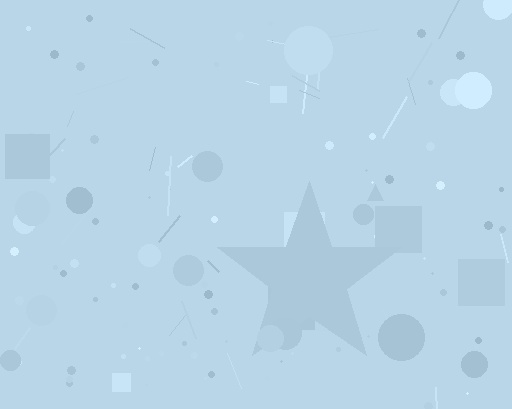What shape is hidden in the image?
A star is hidden in the image.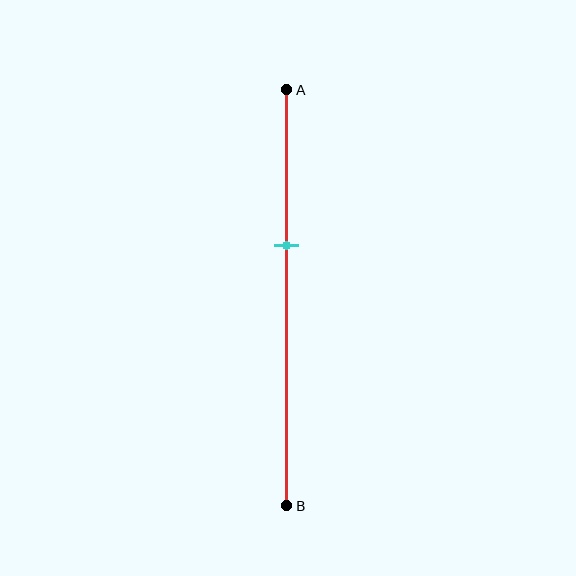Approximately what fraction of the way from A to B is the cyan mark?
The cyan mark is approximately 35% of the way from A to B.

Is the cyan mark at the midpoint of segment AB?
No, the mark is at about 35% from A, not at the 50% midpoint.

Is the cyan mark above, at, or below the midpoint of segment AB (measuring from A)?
The cyan mark is above the midpoint of segment AB.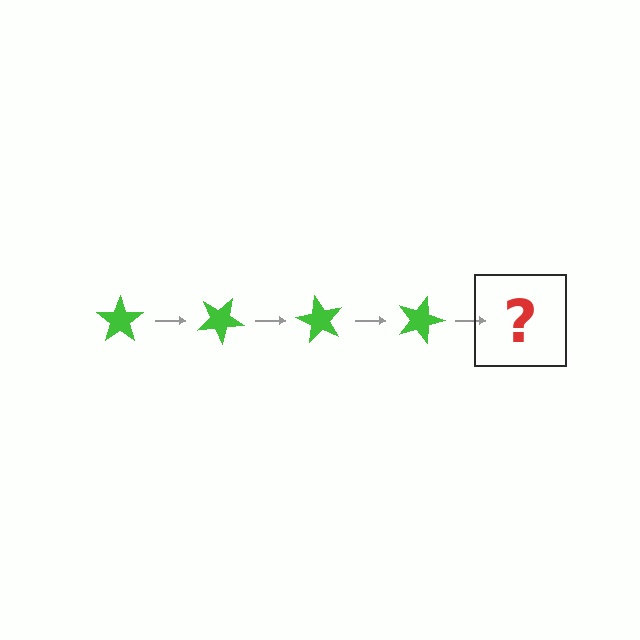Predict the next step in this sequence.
The next step is a green star rotated 120 degrees.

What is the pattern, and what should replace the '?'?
The pattern is that the star rotates 30 degrees each step. The '?' should be a green star rotated 120 degrees.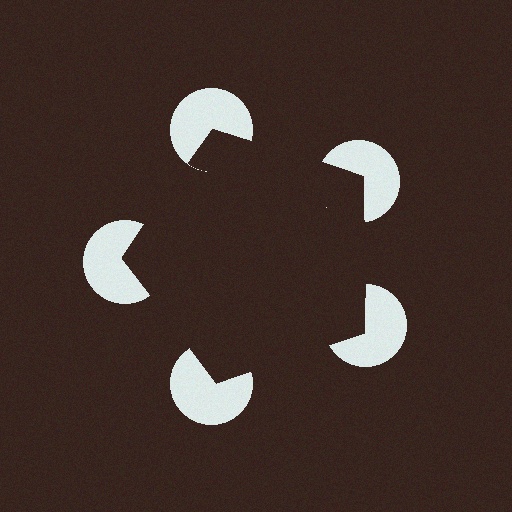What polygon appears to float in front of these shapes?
An illusory pentagon — its edges are inferred from the aligned wedge cuts in the pac-man discs, not physically drawn.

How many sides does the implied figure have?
5 sides.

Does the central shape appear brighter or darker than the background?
It typically appears slightly darker than the background, even though no actual brightness change is drawn.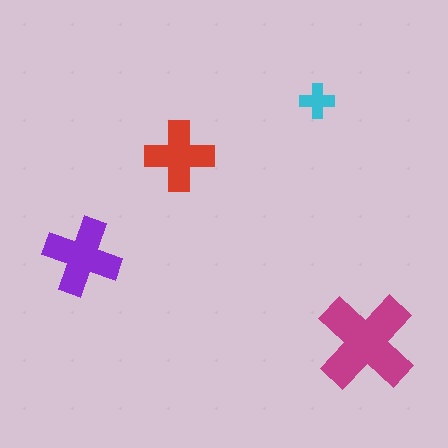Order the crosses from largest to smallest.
the magenta one, the purple one, the red one, the cyan one.